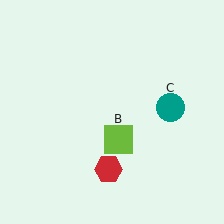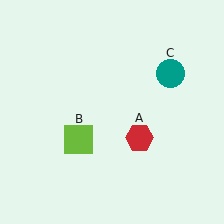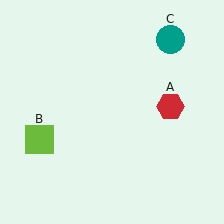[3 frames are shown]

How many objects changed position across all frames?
3 objects changed position: red hexagon (object A), lime square (object B), teal circle (object C).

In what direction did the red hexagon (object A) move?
The red hexagon (object A) moved up and to the right.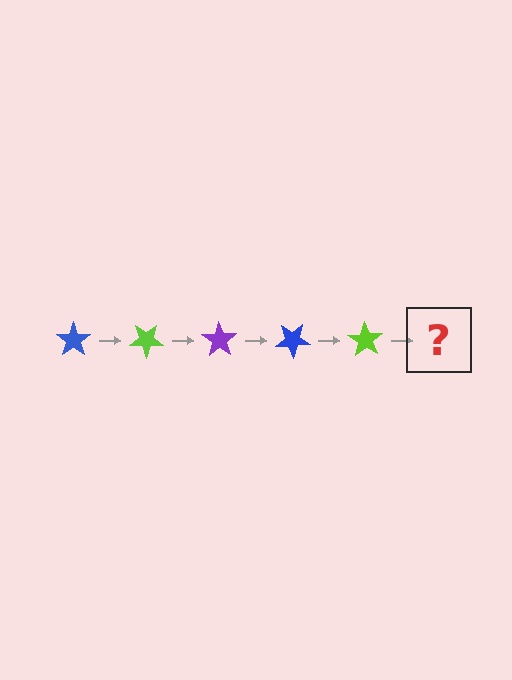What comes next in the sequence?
The next element should be a purple star, rotated 175 degrees from the start.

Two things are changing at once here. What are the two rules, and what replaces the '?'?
The two rules are that it rotates 35 degrees each step and the color cycles through blue, lime, and purple. The '?' should be a purple star, rotated 175 degrees from the start.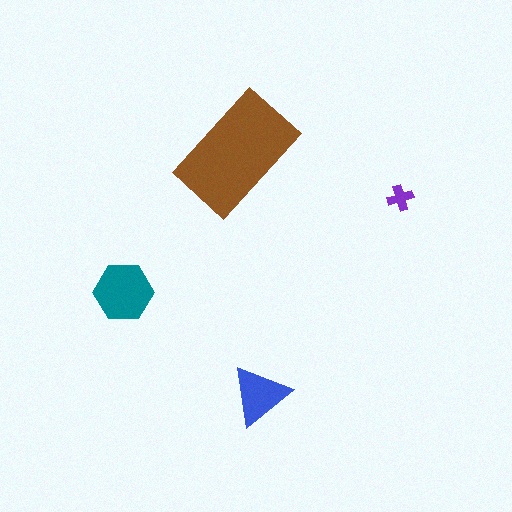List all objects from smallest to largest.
The purple cross, the blue triangle, the teal hexagon, the brown rectangle.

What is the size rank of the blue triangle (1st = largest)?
3rd.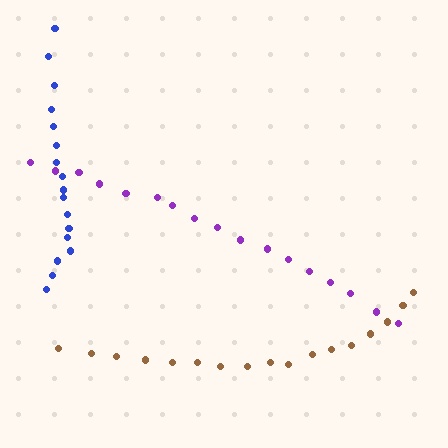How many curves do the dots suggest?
There are 3 distinct paths.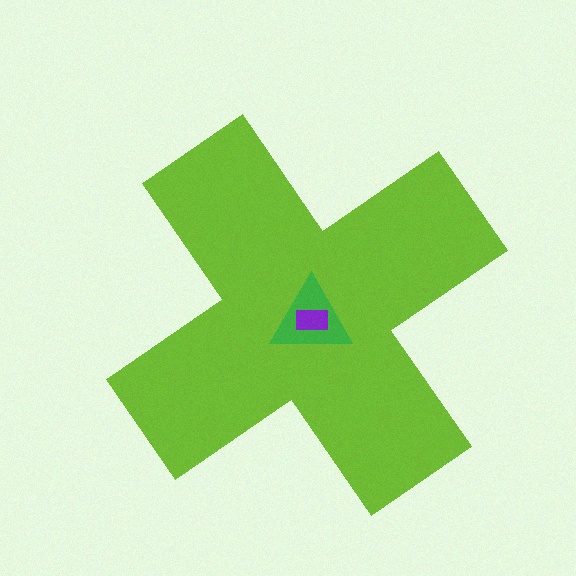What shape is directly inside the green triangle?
The purple rectangle.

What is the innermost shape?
The purple rectangle.